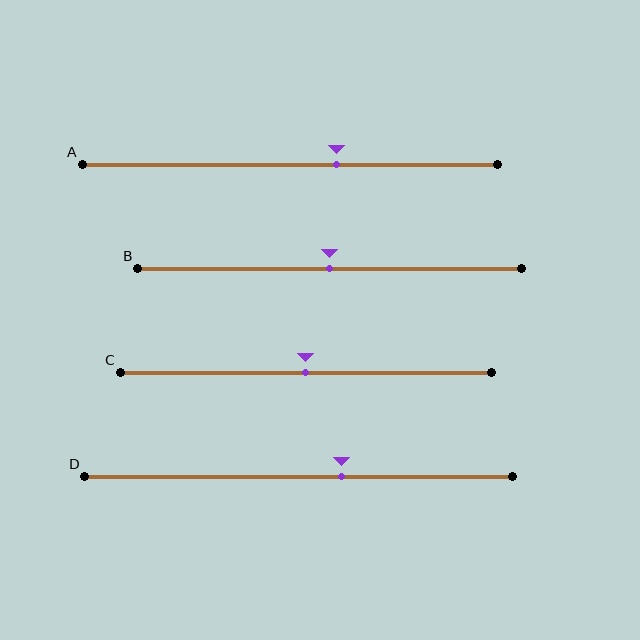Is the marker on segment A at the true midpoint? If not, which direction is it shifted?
No, the marker on segment A is shifted to the right by about 11% of the segment length.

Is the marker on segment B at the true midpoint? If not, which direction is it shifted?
Yes, the marker on segment B is at the true midpoint.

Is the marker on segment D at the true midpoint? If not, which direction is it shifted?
No, the marker on segment D is shifted to the right by about 10% of the segment length.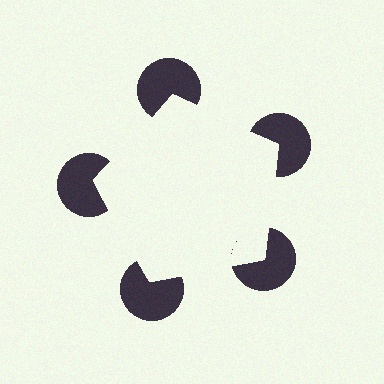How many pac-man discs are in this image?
There are 5 — one at each vertex of the illusory pentagon.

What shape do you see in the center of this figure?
An illusory pentagon — its edges are inferred from the aligned wedge cuts in the pac-man discs, not physically drawn.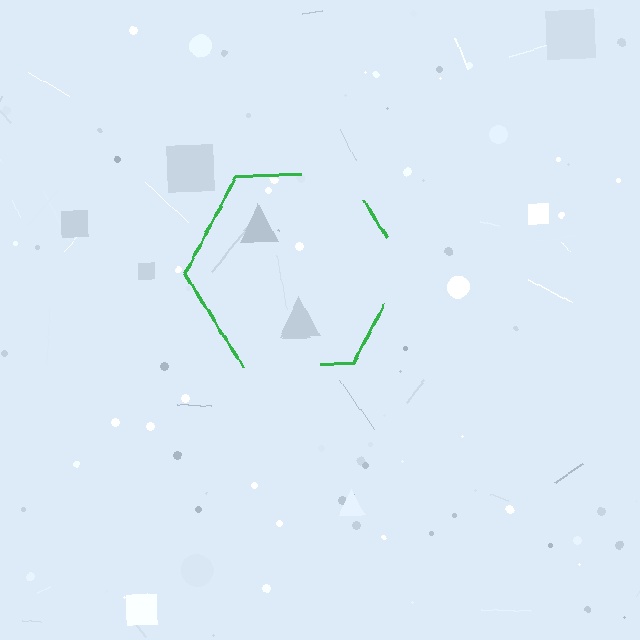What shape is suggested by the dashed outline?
The dashed outline suggests a hexagon.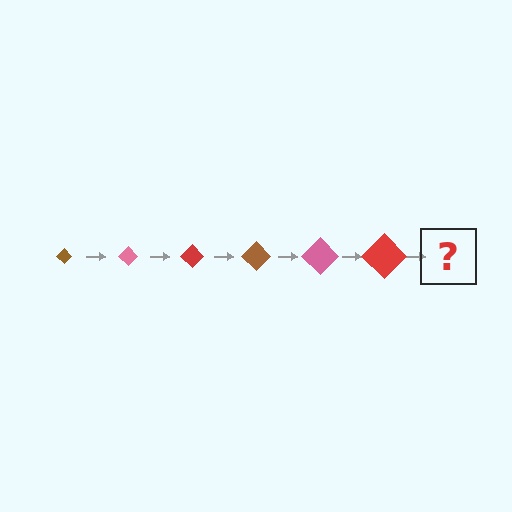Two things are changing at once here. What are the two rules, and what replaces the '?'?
The two rules are that the diamond grows larger each step and the color cycles through brown, pink, and red. The '?' should be a brown diamond, larger than the previous one.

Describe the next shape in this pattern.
It should be a brown diamond, larger than the previous one.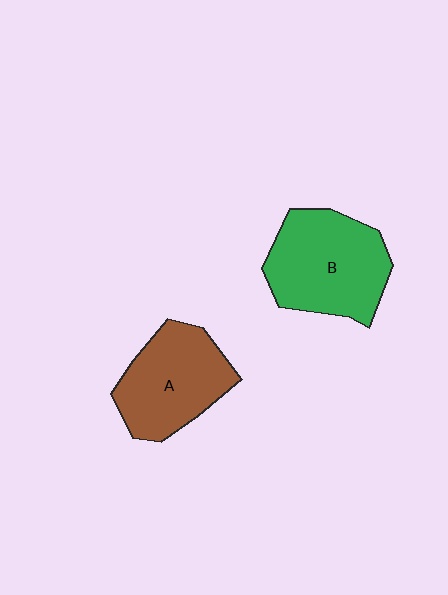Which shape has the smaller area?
Shape A (brown).